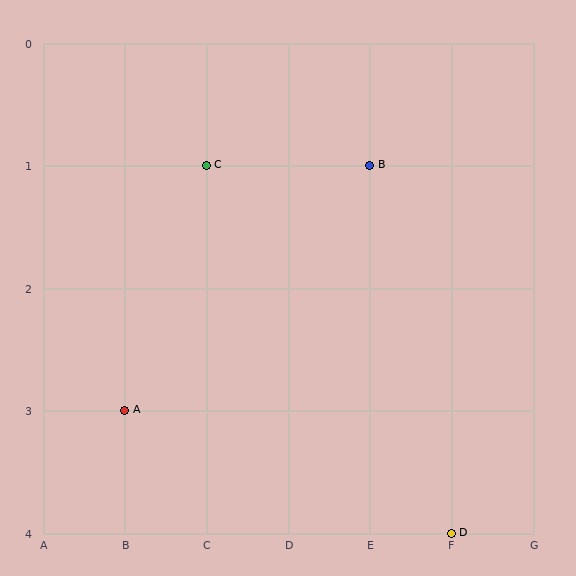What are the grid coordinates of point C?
Point C is at grid coordinates (C, 1).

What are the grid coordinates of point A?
Point A is at grid coordinates (B, 3).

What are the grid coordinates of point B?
Point B is at grid coordinates (E, 1).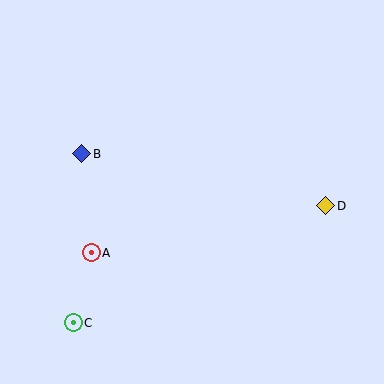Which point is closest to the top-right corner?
Point D is closest to the top-right corner.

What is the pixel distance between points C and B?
The distance between C and B is 169 pixels.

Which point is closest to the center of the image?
Point B at (82, 154) is closest to the center.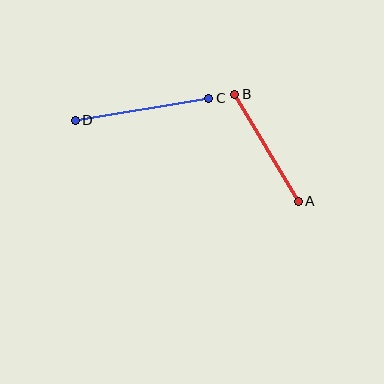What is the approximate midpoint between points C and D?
The midpoint is at approximately (142, 109) pixels.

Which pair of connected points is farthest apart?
Points C and D are farthest apart.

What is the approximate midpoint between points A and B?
The midpoint is at approximately (267, 148) pixels.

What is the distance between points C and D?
The distance is approximately 135 pixels.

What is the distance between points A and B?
The distance is approximately 124 pixels.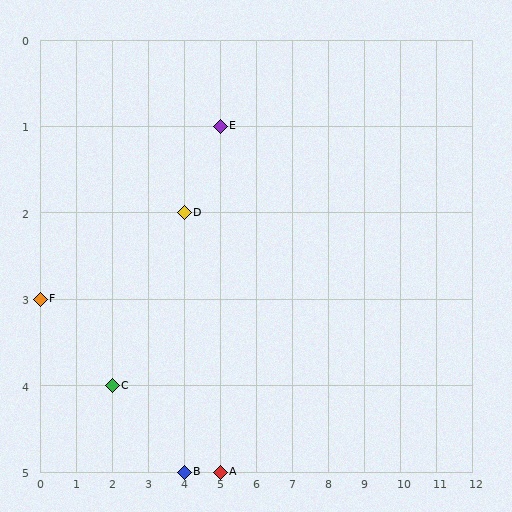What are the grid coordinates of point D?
Point D is at grid coordinates (4, 2).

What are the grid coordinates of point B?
Point B is at grid coordinates (4, 5).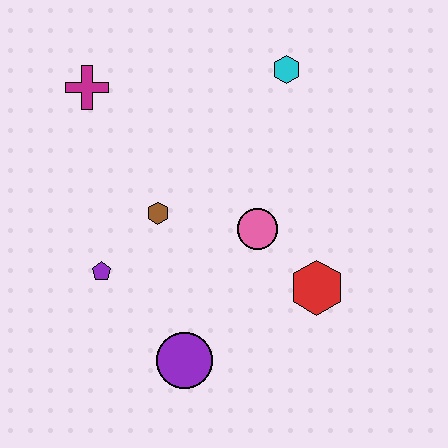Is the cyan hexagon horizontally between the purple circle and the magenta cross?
No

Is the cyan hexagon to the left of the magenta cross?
No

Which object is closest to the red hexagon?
The pink circle is closest to the red hexagon.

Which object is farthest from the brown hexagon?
The cyan hexagon is farthest from the brown hexagon.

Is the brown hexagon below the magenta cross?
Yes